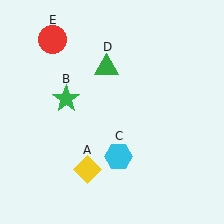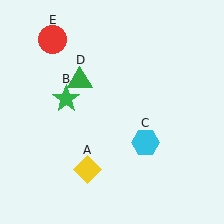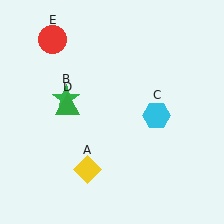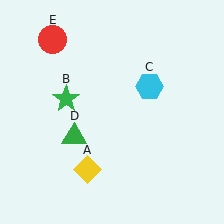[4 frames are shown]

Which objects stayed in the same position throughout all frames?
Yellow diamond (object A) and green star (object B) and red circle (object E) remained stationary.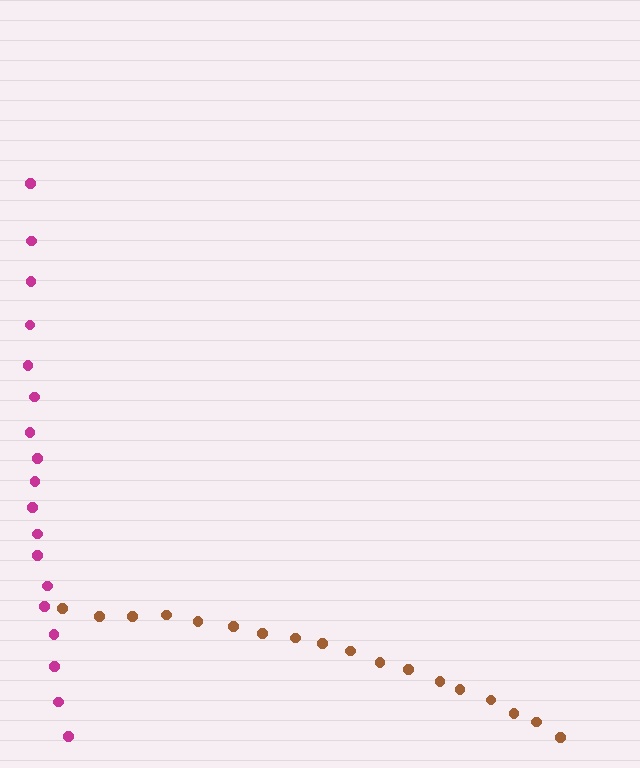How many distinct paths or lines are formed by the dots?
There are 2 distinct paths.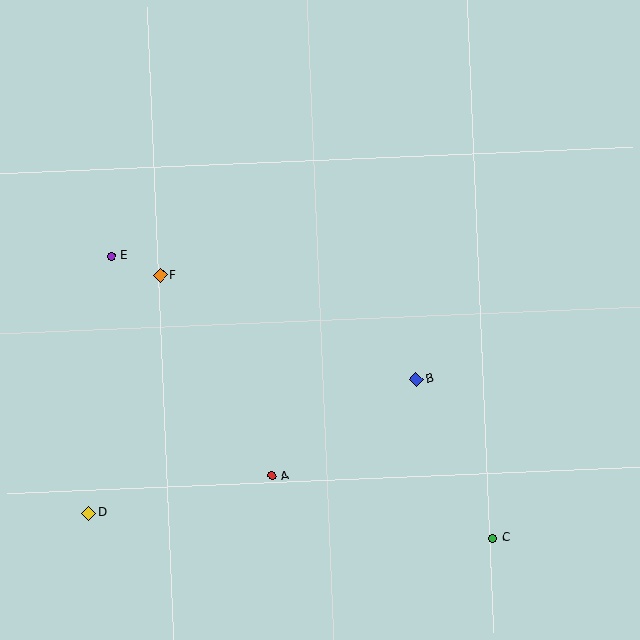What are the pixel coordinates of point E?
Point E is at (111, 256).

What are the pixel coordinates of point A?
Point A is at (272, 476).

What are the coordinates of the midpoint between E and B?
The midpoint between E and B is at (264, 318).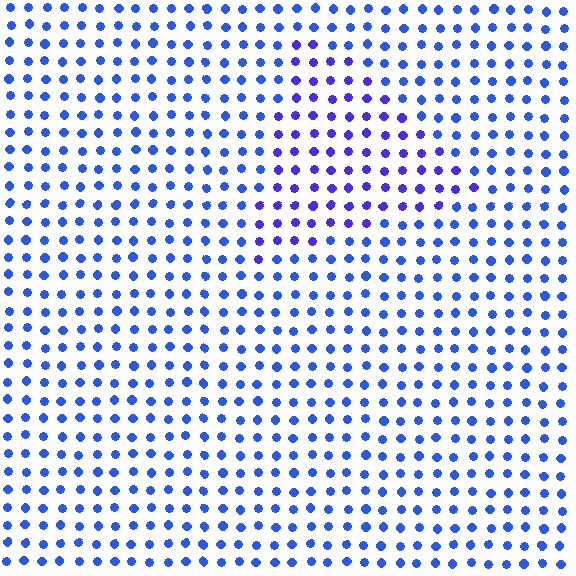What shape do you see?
I see a triangle.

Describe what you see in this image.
The image is filled with small blue elements in a uniform arrangement. A triangle-shaped region is visible where the elements are tinted to a slightly different hue, forming a subtle color boundary.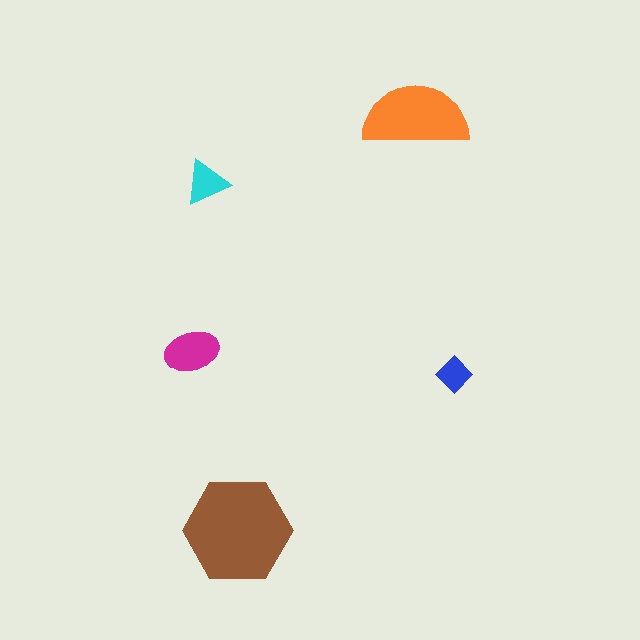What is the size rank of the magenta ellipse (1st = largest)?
3rd.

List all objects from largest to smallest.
The brown hexagon, the orange semicircle, the magenta ellipse, the cyan triangle, the blue diamond.